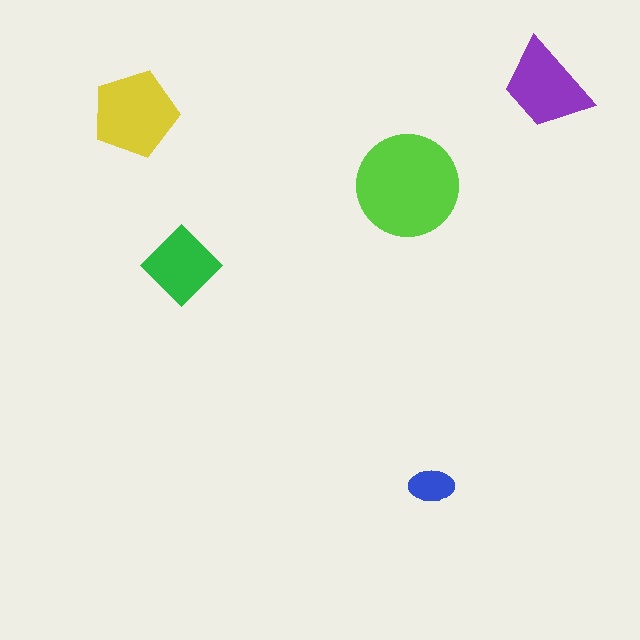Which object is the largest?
The lime circle.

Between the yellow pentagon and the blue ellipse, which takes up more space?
The yellow pentagon.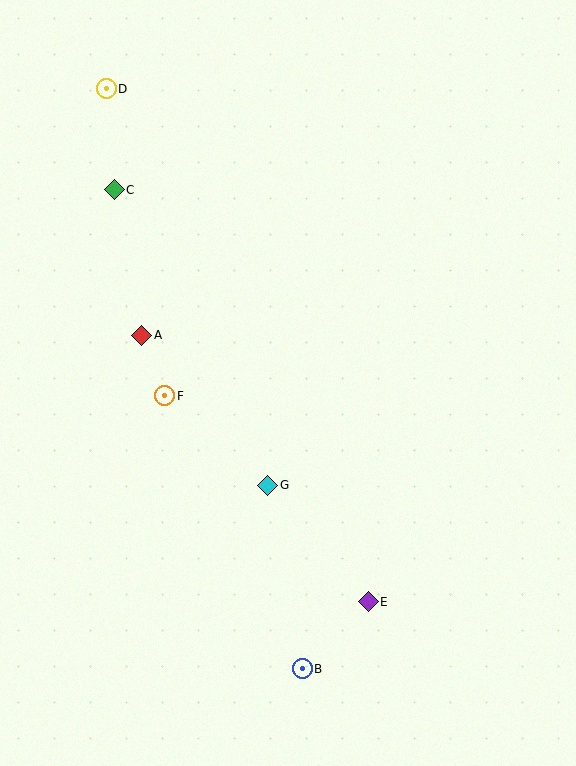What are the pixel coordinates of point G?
Point G is at (268, 485).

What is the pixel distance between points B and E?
The distance between B and E is 94 pixels.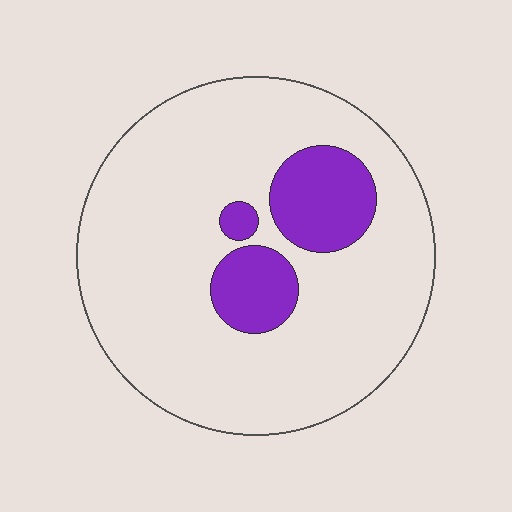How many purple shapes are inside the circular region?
3.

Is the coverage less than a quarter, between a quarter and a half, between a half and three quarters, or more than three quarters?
Less than a quarter.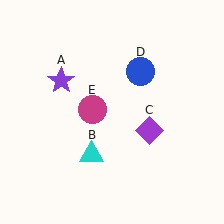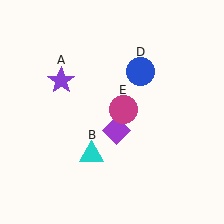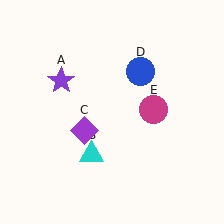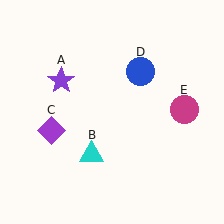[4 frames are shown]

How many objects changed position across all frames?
2 objects changed position: purple diamond (object C), magenta circle (object E).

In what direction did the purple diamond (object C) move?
The purple diamond (object C) moved left.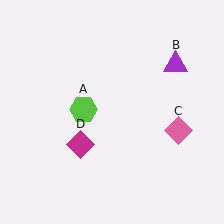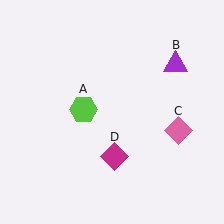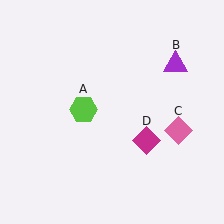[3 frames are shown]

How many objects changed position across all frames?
1 object changed position: magenta diamond (object D).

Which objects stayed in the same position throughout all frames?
Lime hexagon (object A) and purple triangle (object B) and pink diamond (object C) remained stationary.